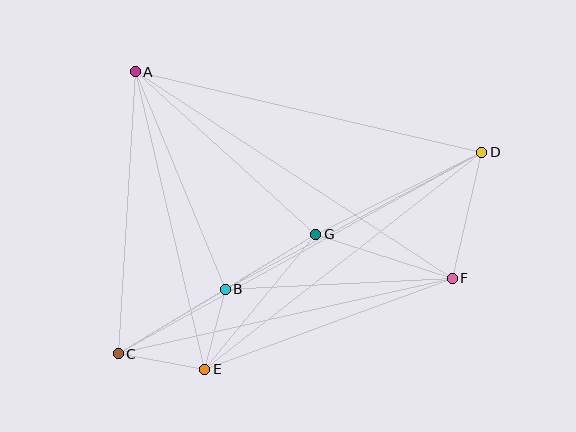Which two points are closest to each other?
Points B and E are closest to each other.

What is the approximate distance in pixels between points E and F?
The distance between E and F is approximately 263 pixels.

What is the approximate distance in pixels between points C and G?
The distance between C and G is approximately 231 pixels.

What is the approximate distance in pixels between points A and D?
The distance between A and D is approximately 356 pixels.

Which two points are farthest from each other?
Points C and D are farthest from each other.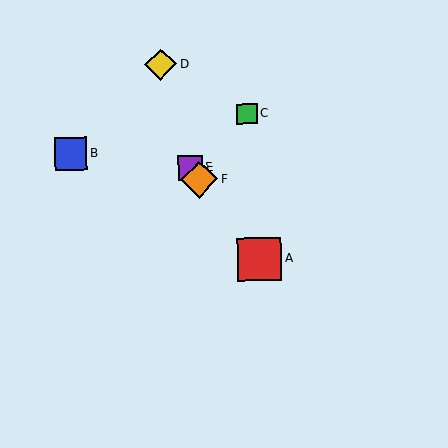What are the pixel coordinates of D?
Object D is at (161, 64).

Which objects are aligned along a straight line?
Objects A, E, F are aligned along a straight line.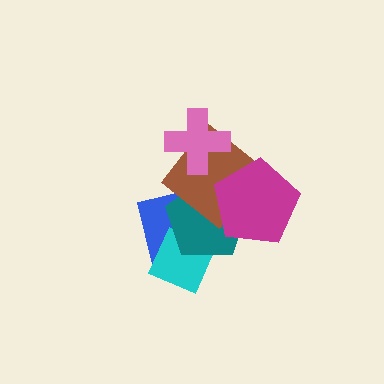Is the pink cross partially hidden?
No, no other shape covers it.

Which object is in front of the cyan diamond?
The teal pentagon is in front of the cyan diamond.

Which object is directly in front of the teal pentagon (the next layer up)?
The brown diamond is directly in front of the teal pentagon.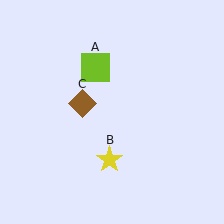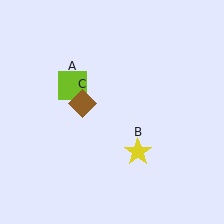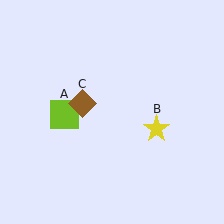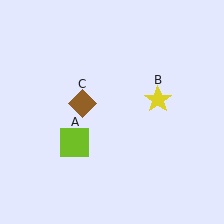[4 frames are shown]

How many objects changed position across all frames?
2 objects changed position: lime square (object A), yellow star (object B).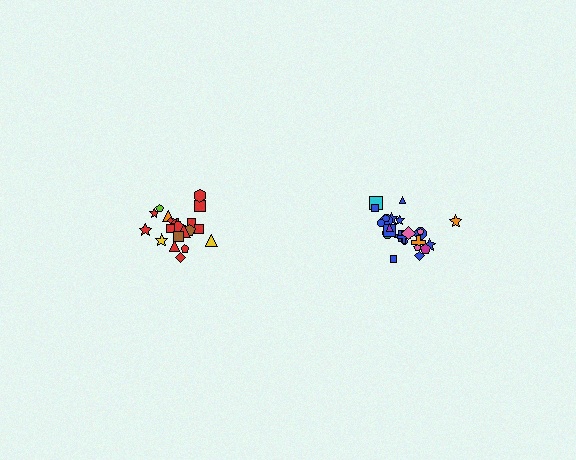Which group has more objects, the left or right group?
The right group.